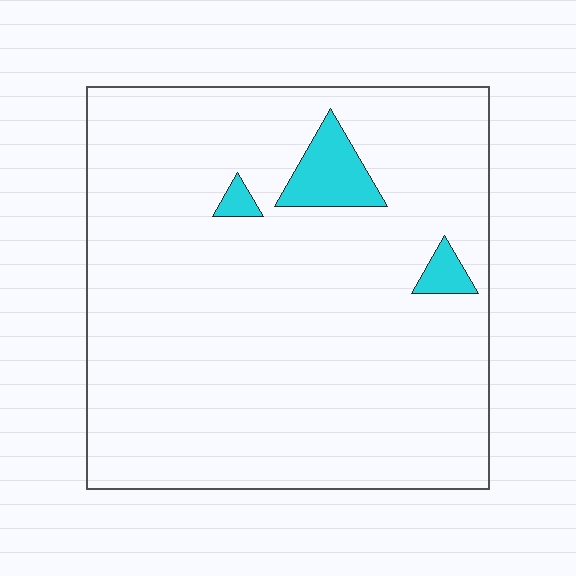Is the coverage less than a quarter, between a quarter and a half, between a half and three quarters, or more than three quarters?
Less than a quarter.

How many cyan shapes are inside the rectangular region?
3.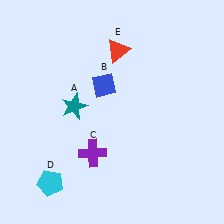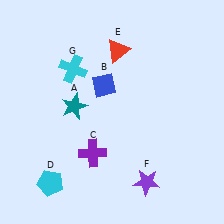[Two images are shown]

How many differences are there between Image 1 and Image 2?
There are 2 differences between the two images.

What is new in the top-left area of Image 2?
A cyan cross (G) was added in the top-left area of Image 2.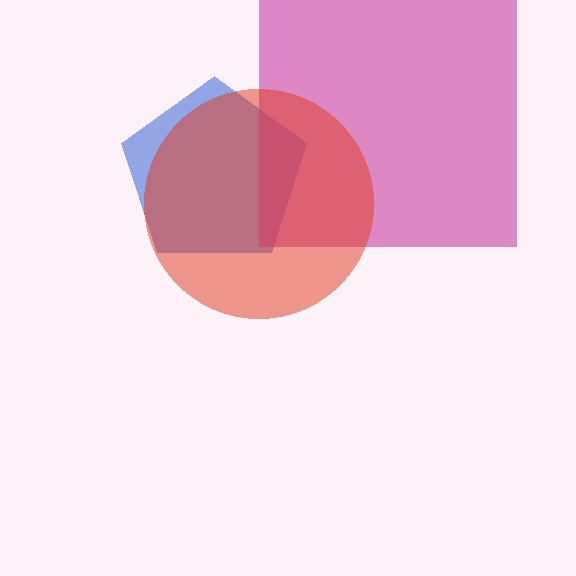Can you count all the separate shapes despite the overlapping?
Yes, there are 3 separate shapes.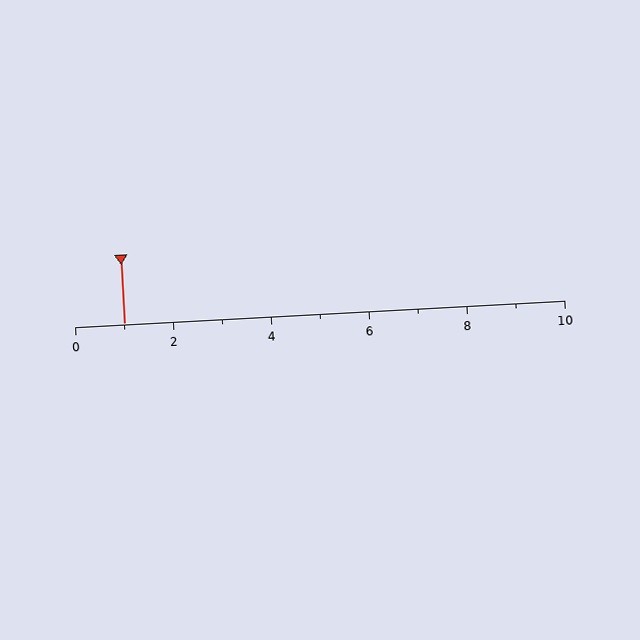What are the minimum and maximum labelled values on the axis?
The axis runs from 0 to 10.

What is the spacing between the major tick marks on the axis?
The major ticks are spaced 2 apart.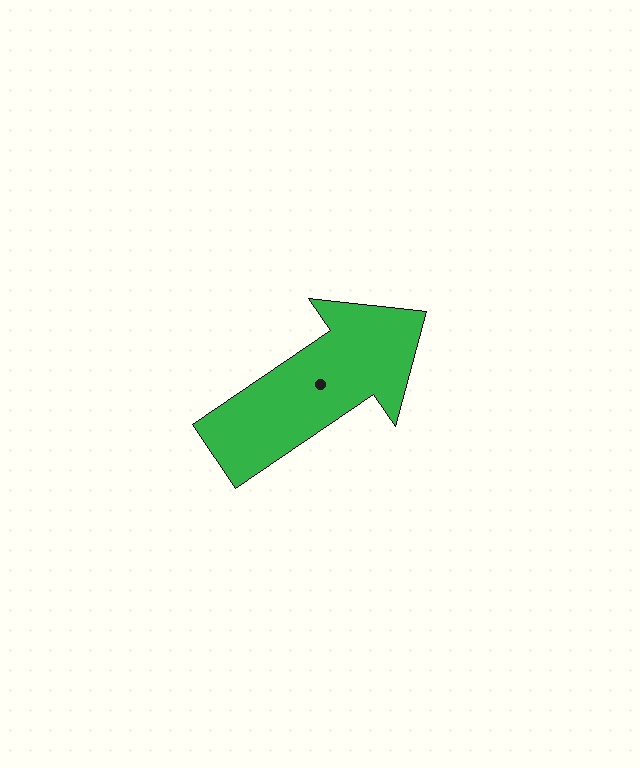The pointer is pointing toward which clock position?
Roughly 2 o'clock.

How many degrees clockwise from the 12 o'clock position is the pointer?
Approximately 56 degrees.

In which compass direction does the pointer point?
Northeast.